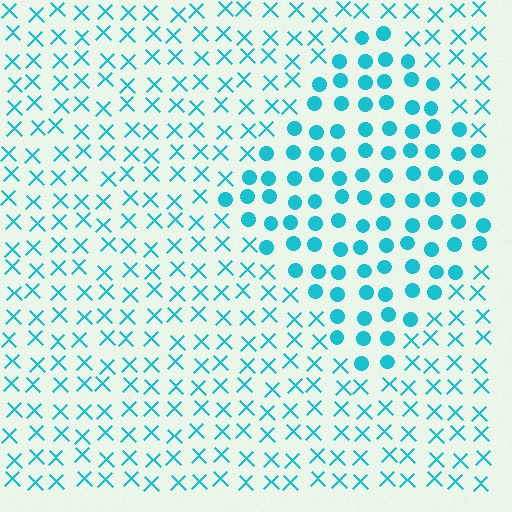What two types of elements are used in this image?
The image uses circles inside the diamond region and X marks outside it.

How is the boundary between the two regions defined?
The boundary is defined by a change in element shape: circles inside vs. X marks outside. All elements share the same color and spacing.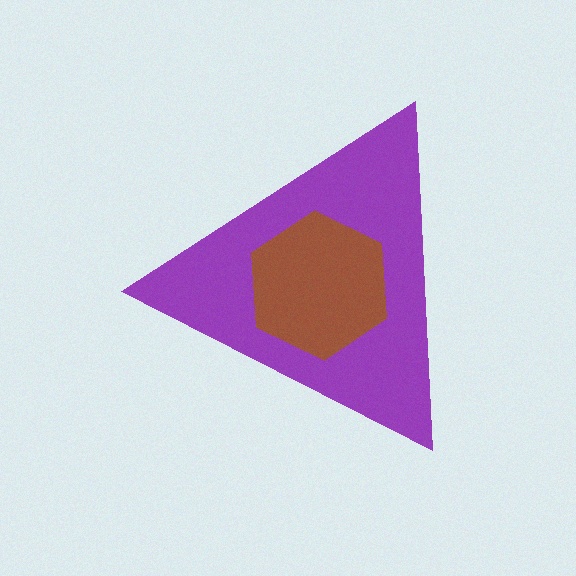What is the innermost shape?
The brown hexagon.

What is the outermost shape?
The purple triangle.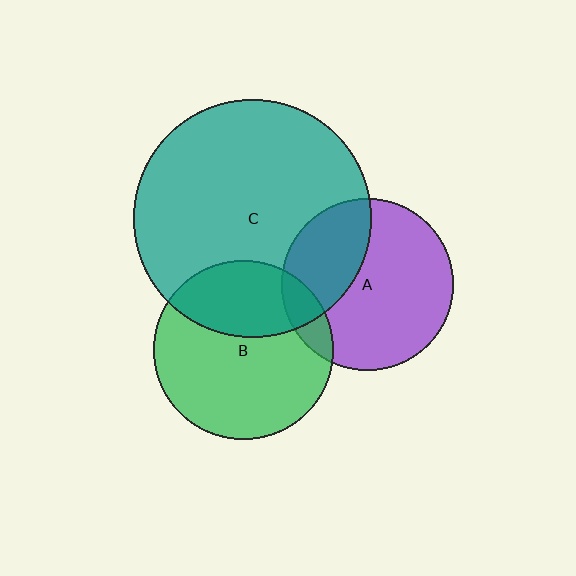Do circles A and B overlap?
Yes.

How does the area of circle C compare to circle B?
Approximately 1.8 times.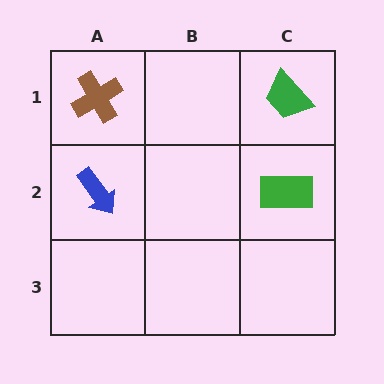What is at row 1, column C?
A green trapezoid.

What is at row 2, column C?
A green rectangle.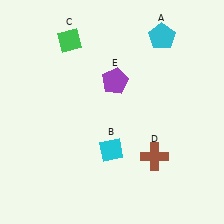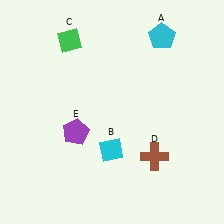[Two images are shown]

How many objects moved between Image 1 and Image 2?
1 object moved between the two images.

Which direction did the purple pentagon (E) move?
The purple pentagon (E) moved down.